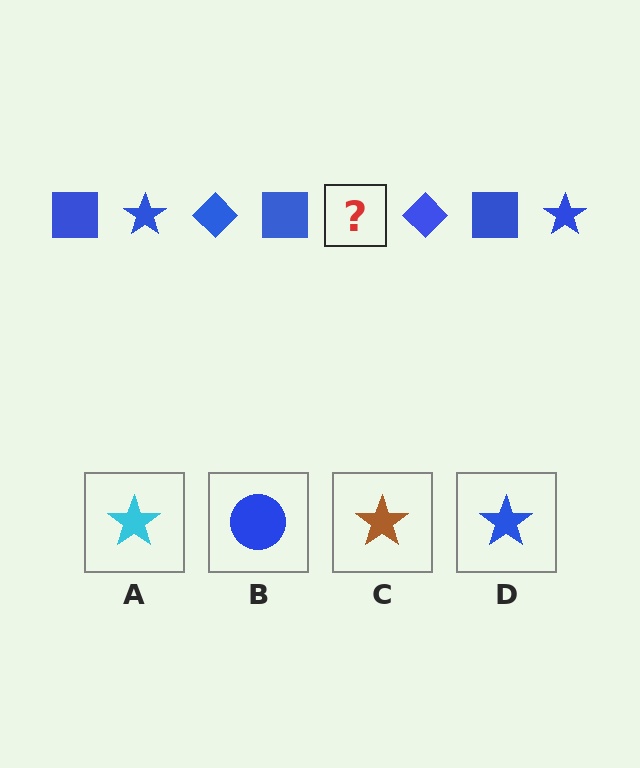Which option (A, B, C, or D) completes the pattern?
D.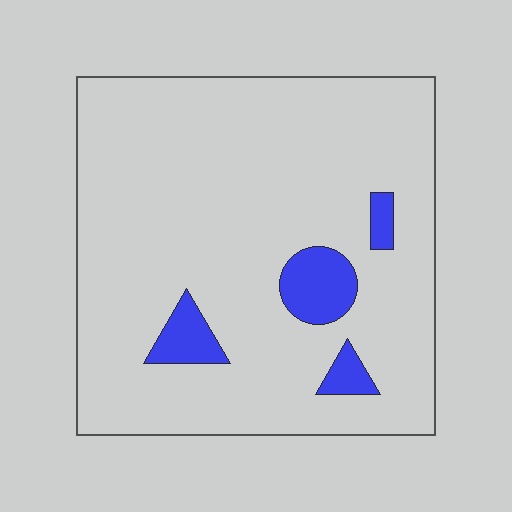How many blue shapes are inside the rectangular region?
4.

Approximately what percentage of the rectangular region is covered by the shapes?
Approximately 10%.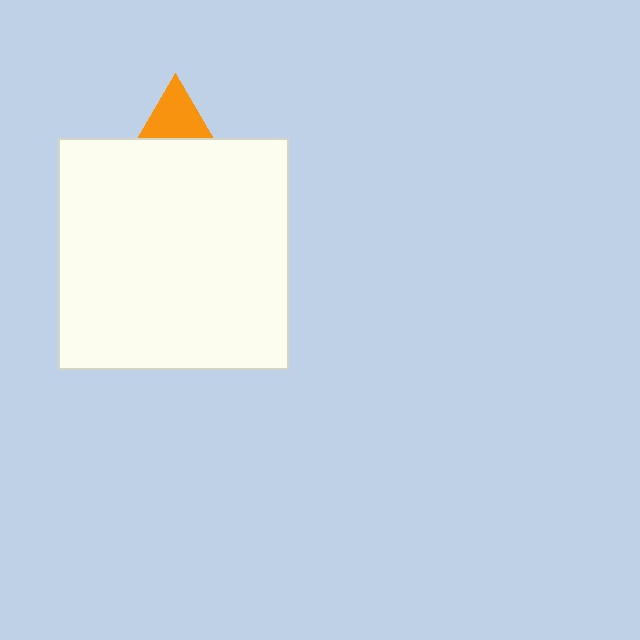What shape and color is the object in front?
The object in front is a white square.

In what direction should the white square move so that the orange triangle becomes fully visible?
The white square should move down. That is the shortest direction to clear the overlap and leave the orange triangle fully visible.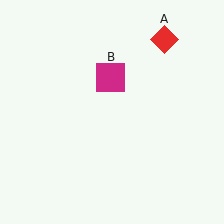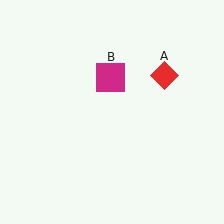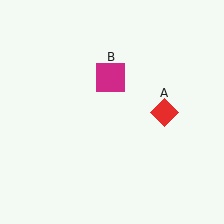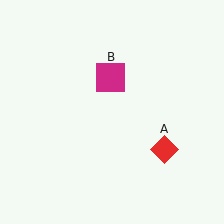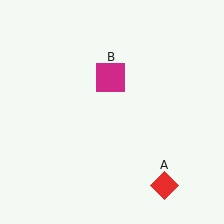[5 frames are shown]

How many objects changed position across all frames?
1 object changed position: red diamond (object A).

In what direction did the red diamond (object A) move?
The red diamond (object A) moved down.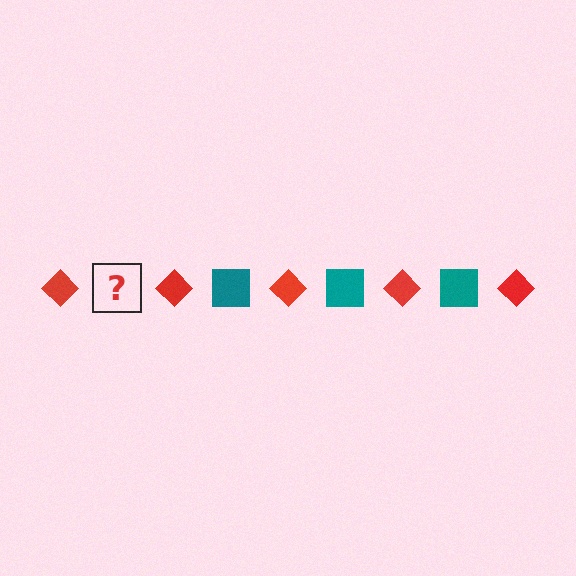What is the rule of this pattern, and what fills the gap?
The rule is that the pattern alternates between red diamond and teal square. The gap should be filled with a teal square.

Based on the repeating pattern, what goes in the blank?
The blank should be a teal square.